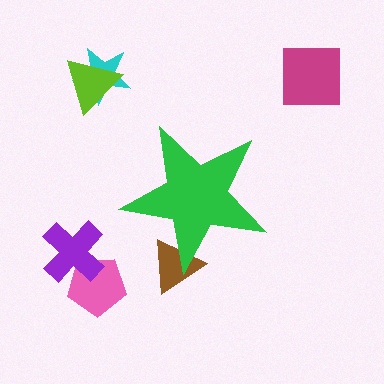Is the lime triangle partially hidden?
No, the lime triangle is fully visible.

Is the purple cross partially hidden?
No, the purple cross is fully visible.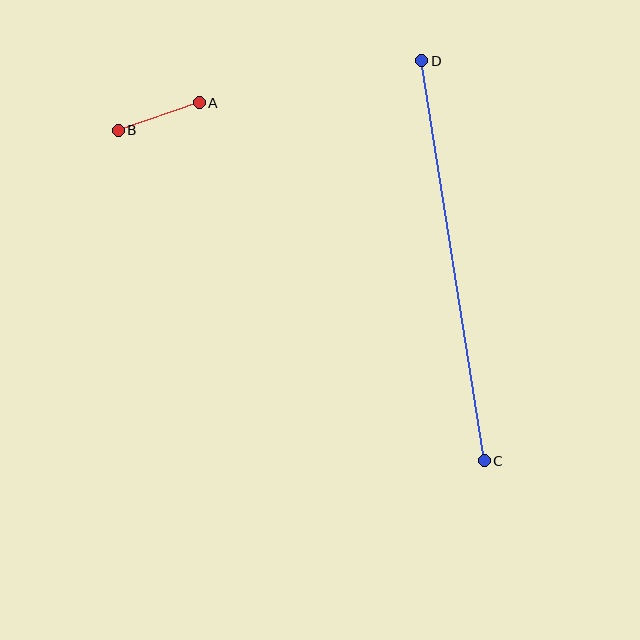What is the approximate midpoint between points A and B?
The midpoint is at approximately (159, 117) pixels.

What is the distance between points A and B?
The distance is approximately 86 pixels.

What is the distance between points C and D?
The distance is approximately 405 pixels.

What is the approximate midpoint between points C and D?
The midpoint is at approximately (453, 261) pixels.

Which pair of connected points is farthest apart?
Points C and D are farthest apart.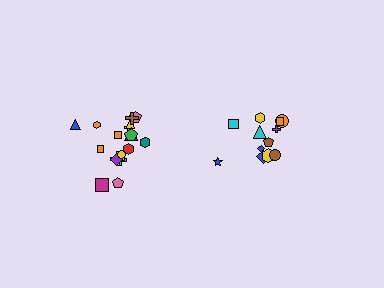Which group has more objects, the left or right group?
The left group.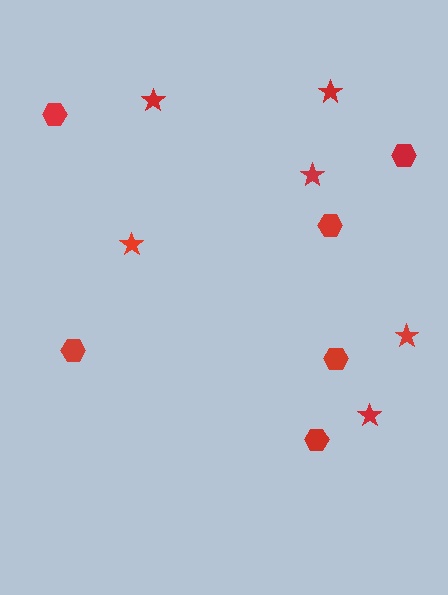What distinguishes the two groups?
There are 2 groups: one group of stars (6) and one group of hexagons (6).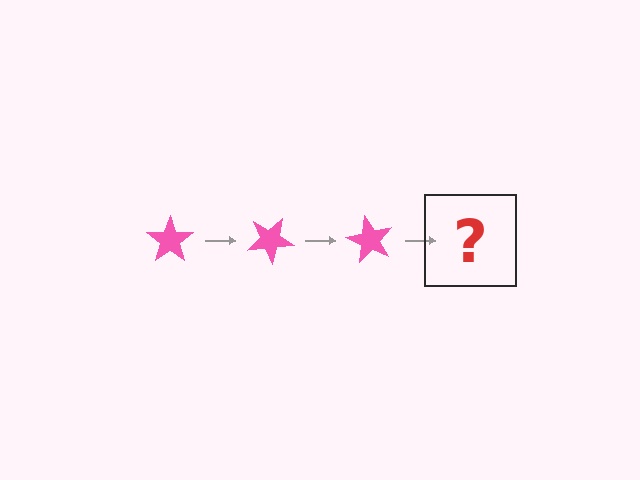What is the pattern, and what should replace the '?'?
The pattern is that the star rotates 30 degrees each step. The '?' should be a pink star rotated 90 degrees.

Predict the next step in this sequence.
The next step is a pink star rotated 90 degrees.